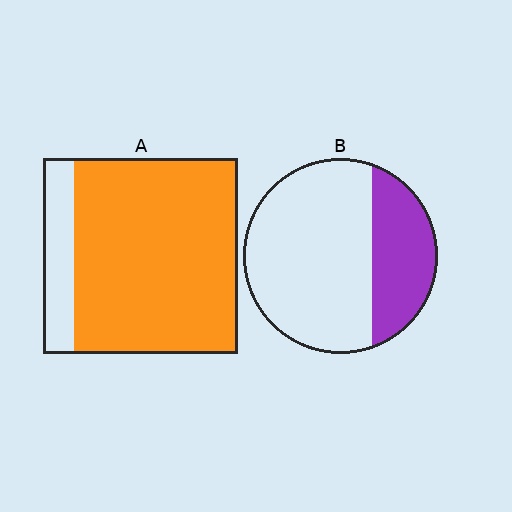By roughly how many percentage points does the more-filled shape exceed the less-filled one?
By roughly 55 percentage points (A over B).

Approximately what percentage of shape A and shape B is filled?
A is approximately 85% and B is approximately 30%.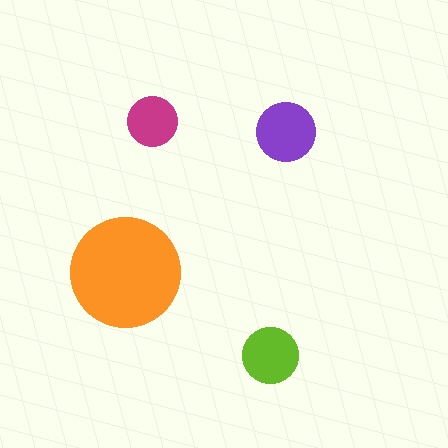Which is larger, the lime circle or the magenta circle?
The lime one.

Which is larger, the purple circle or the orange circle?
The orange one.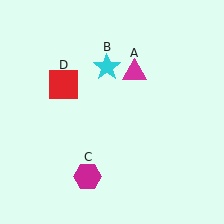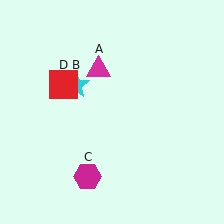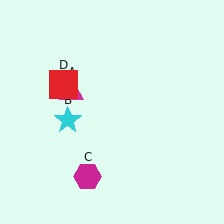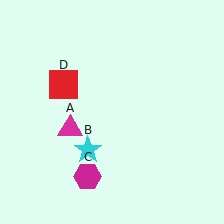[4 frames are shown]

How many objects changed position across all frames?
2 objects changed position: magenta triangle (object A), cyan star (object B).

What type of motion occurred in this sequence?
The magenta triangle (object A), cyan star (object B) rotated counterclockwise around the center of the scene.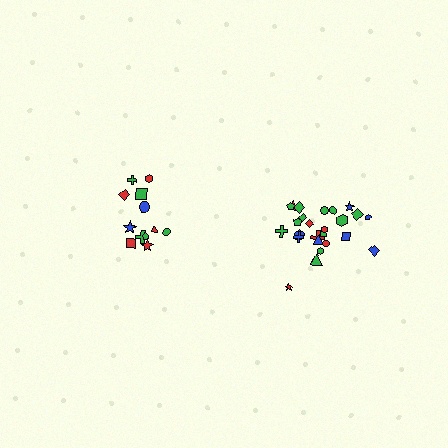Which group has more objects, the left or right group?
The right group.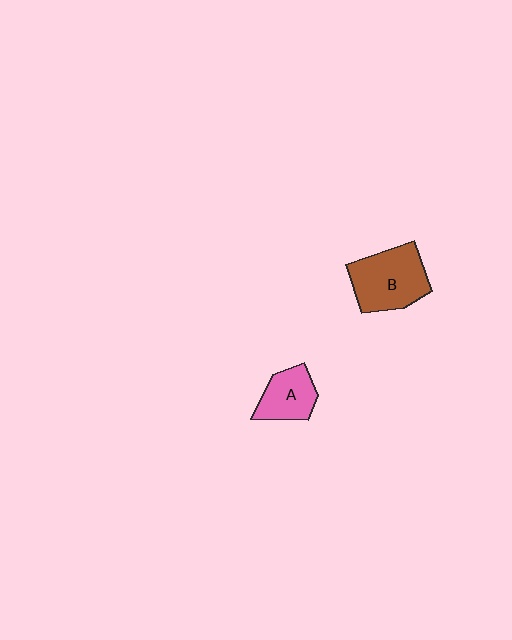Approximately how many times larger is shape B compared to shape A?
Approximately 1.6 times.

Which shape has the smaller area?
Shape A (pink).